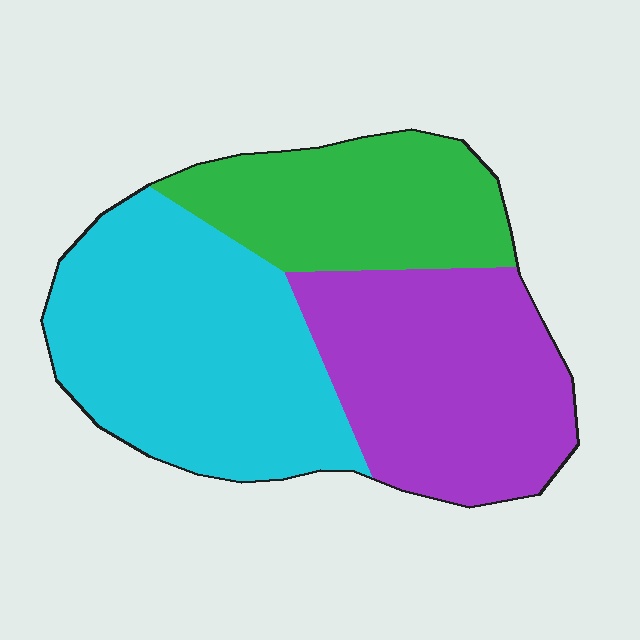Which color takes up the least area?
Green, at roughly 25%.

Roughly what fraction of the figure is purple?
Purple covers 34% of the figure.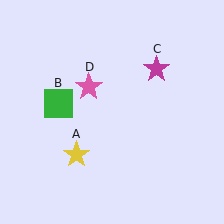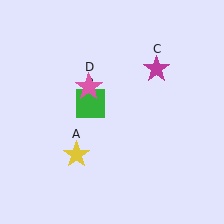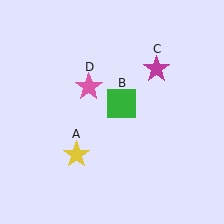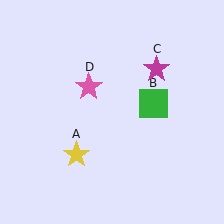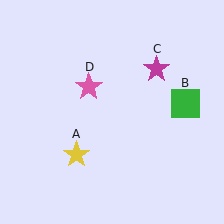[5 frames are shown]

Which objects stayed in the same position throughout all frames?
Yellow star (object A) and magenta star (object C) and pink star (object D) remained stationary.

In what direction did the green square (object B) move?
The green square (object B) moved right.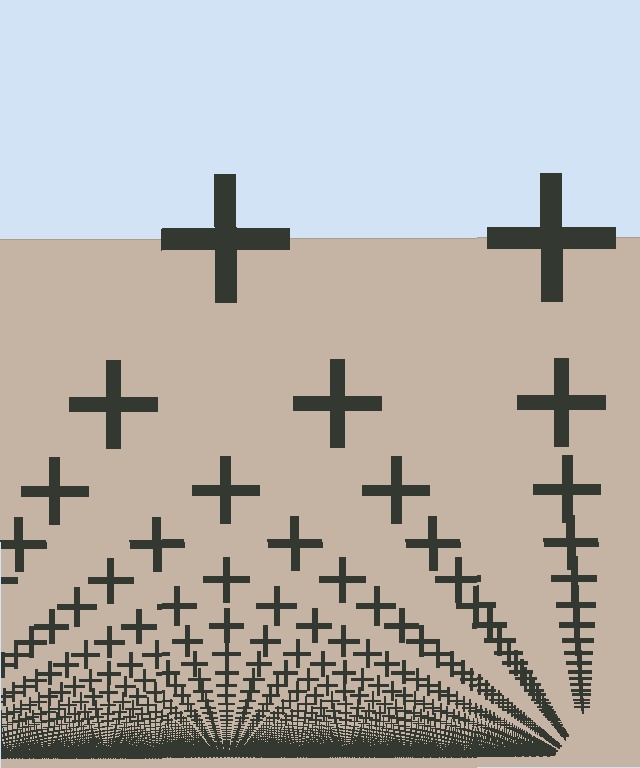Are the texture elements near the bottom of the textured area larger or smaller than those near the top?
Smaller. The gradient is inverted — elements near the bottom are smaller and denser.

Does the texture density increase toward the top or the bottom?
Density increases toward the bottom.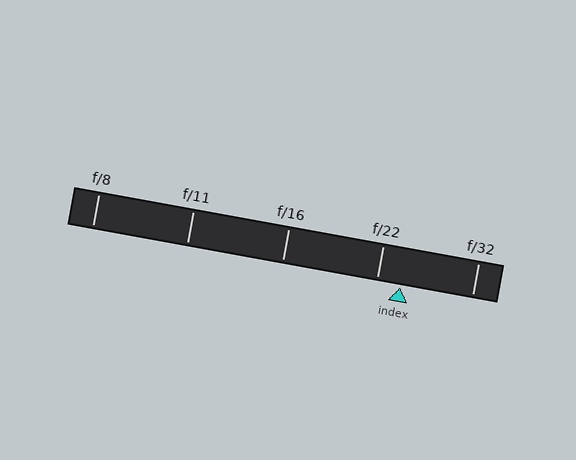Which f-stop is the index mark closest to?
The index mark is closest to f/22.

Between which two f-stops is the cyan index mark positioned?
The index mark is between f/22 and f/32.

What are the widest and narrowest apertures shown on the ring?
The widest aperture shown is f/8 and the narrowest is f/32.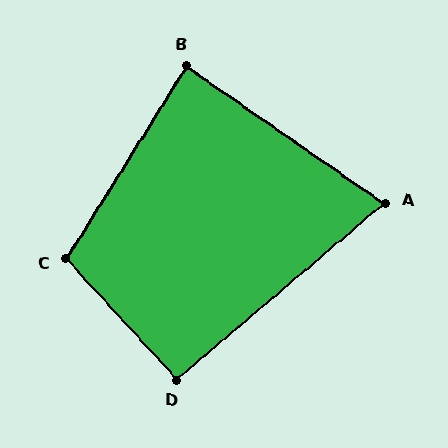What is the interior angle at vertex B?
Approximately 87 degrees (approximately right).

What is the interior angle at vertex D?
Approximately 93 degrees (approximately right).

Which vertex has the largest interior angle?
C, at approximately 105 degrees.